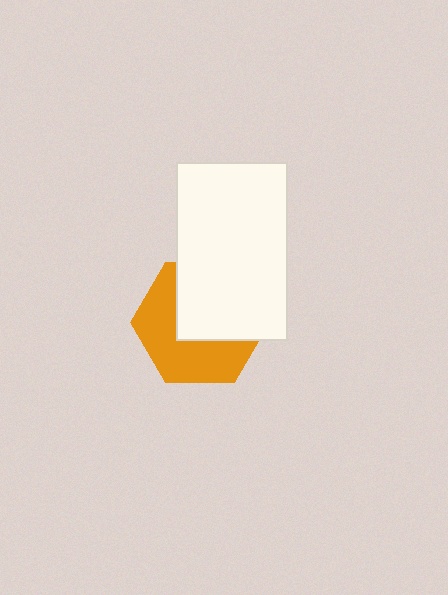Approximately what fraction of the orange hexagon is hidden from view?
Roughly 50% of the orange hexagon is hidden behind the white rectangle.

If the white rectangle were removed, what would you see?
You would see the complete orange hexagon.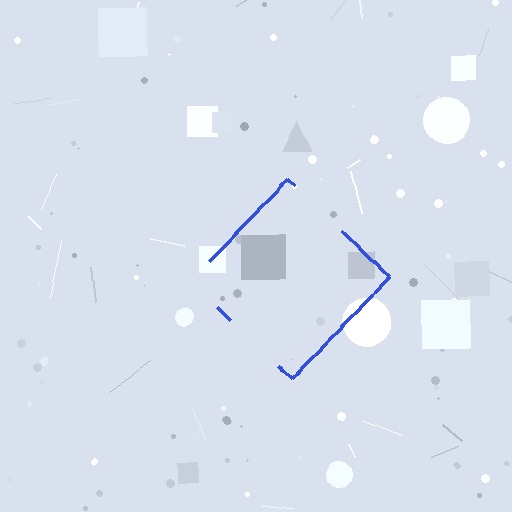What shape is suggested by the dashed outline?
The dashed outline suggests a diamond.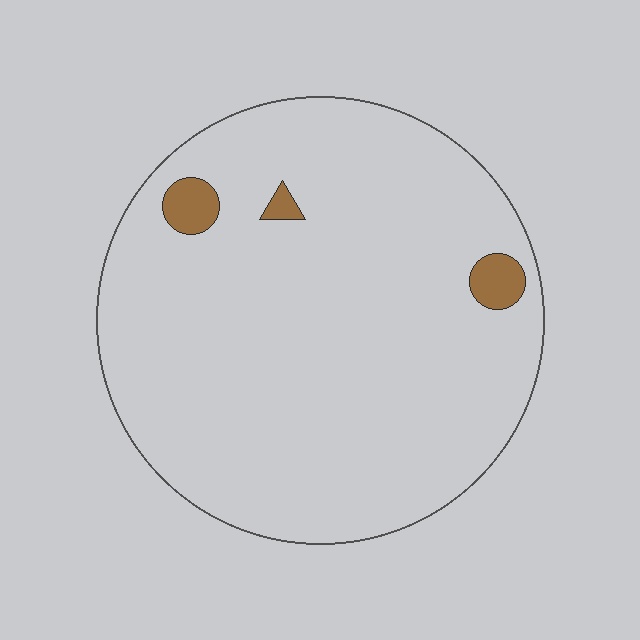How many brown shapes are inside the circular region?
3.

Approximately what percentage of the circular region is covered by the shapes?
Approximately 5%.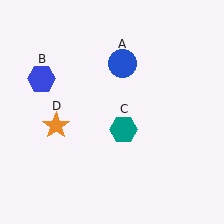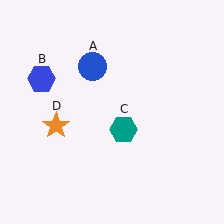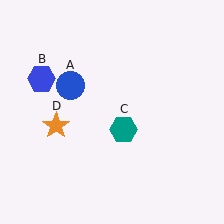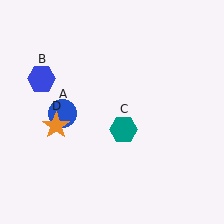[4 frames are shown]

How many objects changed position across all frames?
1 object changed position: blue circle (object A).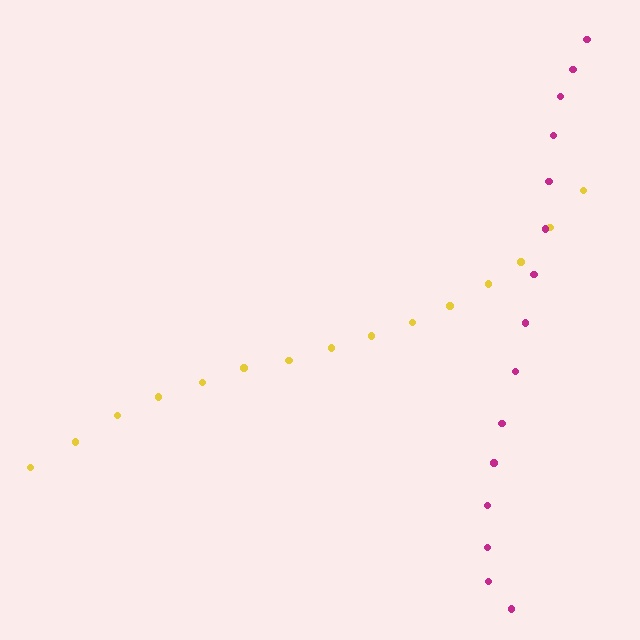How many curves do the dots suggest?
There are 2 distinct paths.